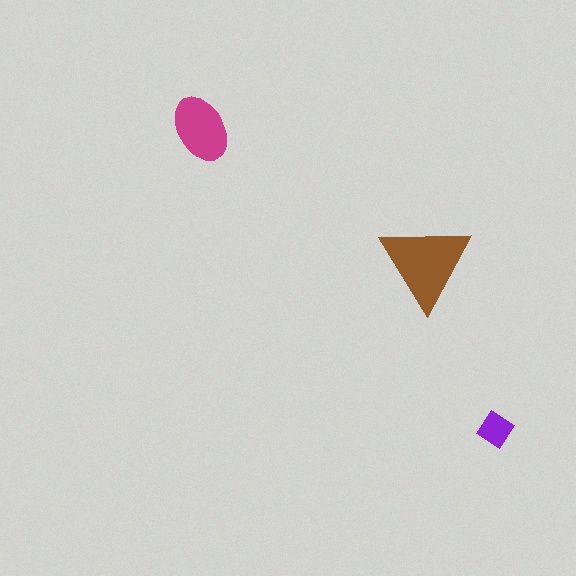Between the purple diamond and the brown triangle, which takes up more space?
The brown triangle.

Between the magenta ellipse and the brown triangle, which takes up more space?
The brown triangle.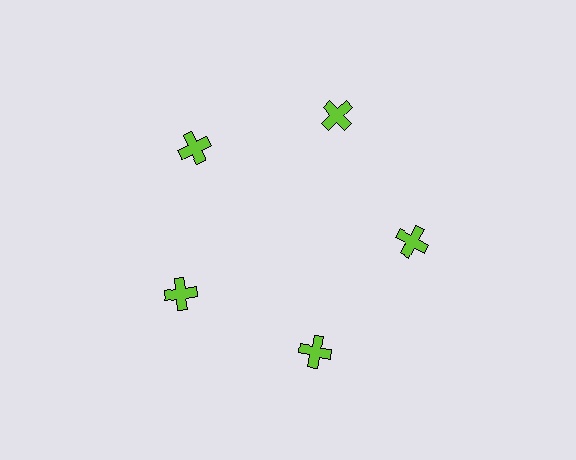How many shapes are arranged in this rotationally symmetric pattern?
There are 5 shapes, arranged in 5 groups of 1.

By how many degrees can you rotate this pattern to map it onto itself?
The pattern maps onto itself every 72 degrees of rotation.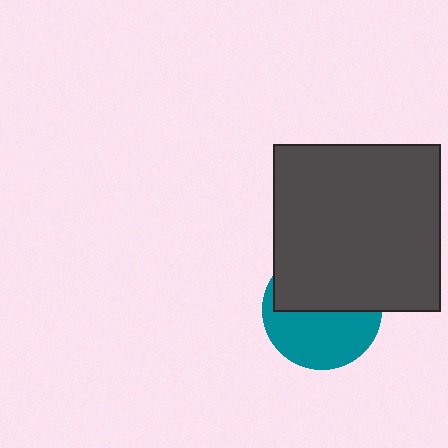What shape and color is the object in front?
The object in front is a dark gray square.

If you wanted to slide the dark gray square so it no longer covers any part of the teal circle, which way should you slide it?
Slide it up — that is the most direct way to separate the two shapes.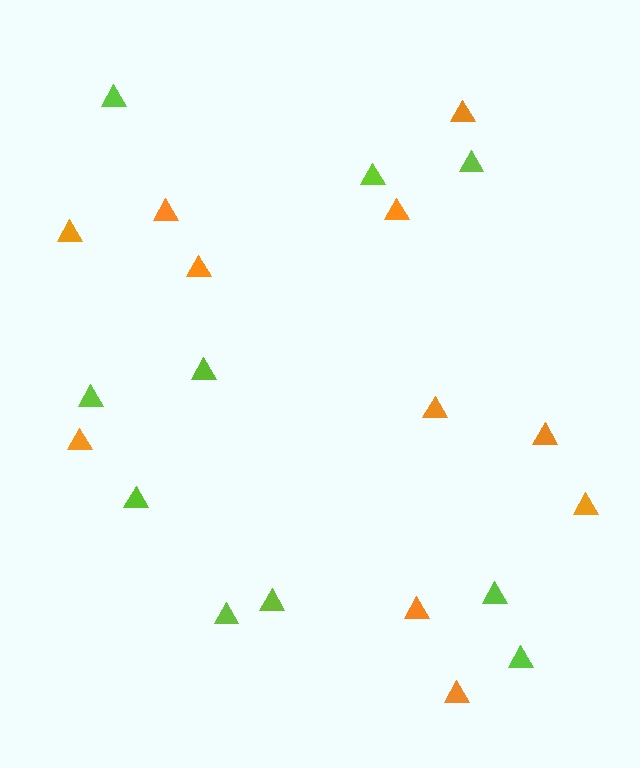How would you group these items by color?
There are 2 groups: one group of orange triangles (11) and one group of lime triangles (10).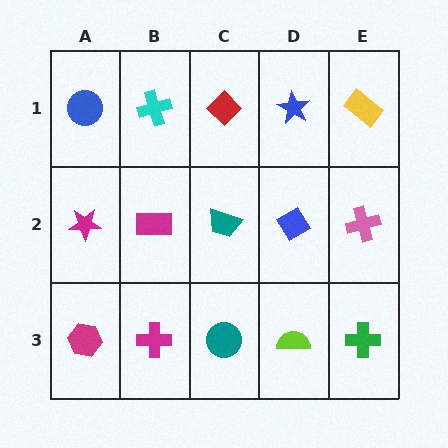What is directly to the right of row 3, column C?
A lime semicircle.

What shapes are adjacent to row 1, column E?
A pink cross (row 2, column E), a blue star (row 1, column D).